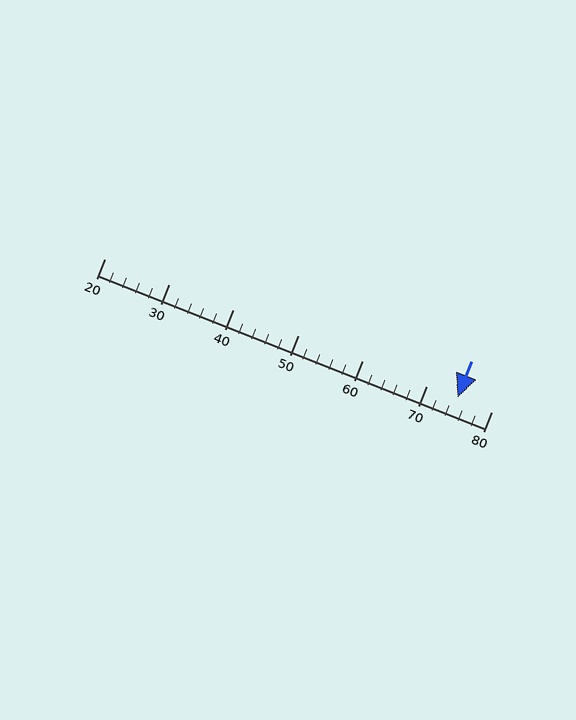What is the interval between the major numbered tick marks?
The major tick marks are spaced 10 units apart.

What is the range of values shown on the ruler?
The ruler shows values from 20 to 80.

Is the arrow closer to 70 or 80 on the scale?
The arrow is closer to 70.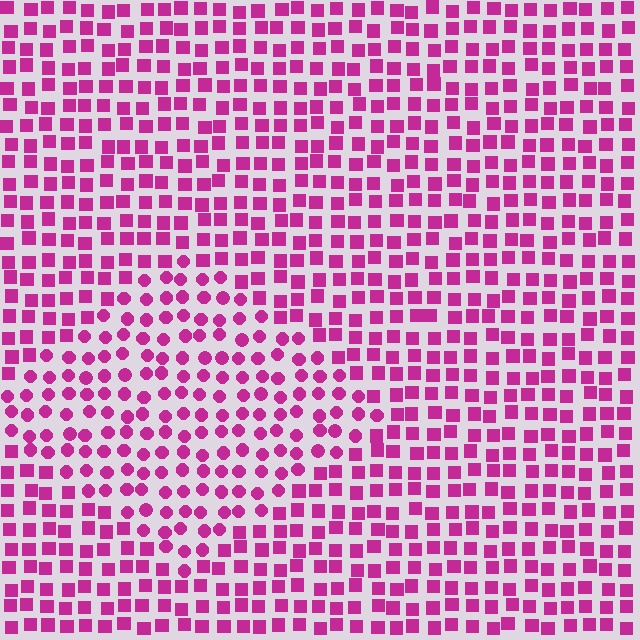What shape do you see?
I see a diamond.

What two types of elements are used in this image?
The image uses circles inside the diamond region and squares outside it.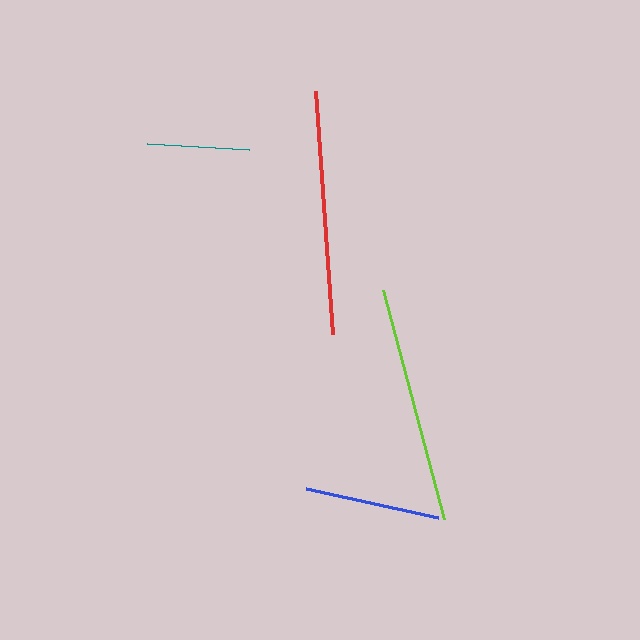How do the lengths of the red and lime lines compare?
The red and lime lines are approximately the same length.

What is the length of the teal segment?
The teal segment is approximately 102 pixels long.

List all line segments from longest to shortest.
From longest to shortest: red, lime, blue, teal.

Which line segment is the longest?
The red line is the longest at approximately 244 pixels.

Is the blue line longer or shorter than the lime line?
The lime line is longer than the blue line.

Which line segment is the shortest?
The teal line is the shortest at approximately 102 pixels.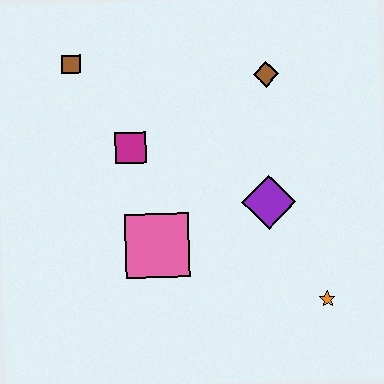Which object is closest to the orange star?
The purple diamond is closest to the orange star.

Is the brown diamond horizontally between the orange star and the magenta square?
Yes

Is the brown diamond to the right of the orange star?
No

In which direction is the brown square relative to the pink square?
The brown square is above the pink square.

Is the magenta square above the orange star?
Yes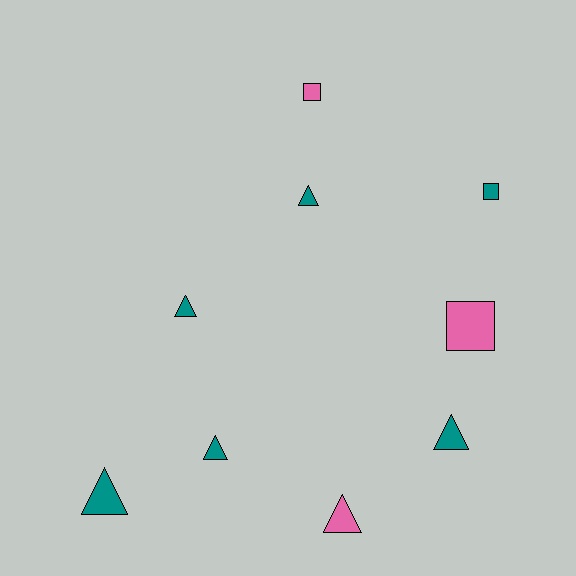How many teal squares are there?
There is 1 teal square.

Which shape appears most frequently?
Triangle, with 6 objects.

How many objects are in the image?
There are 9 objects.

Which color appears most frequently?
Teal, with 6 objects.